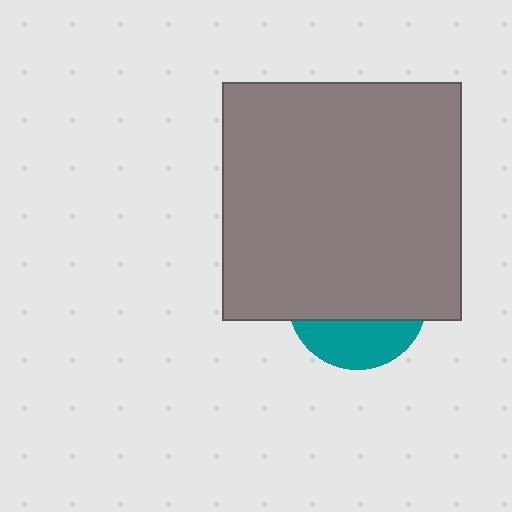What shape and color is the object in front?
The object in front is a gray square.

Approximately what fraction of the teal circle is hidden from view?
Roughly 69% of the teal circle is hidden behind the gray square.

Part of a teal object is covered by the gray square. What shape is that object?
It is a circle.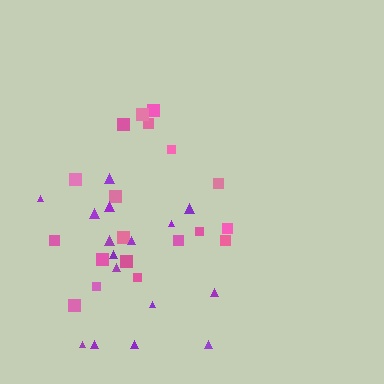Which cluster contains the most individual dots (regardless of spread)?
Pink (19).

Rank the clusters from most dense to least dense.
purple, pink.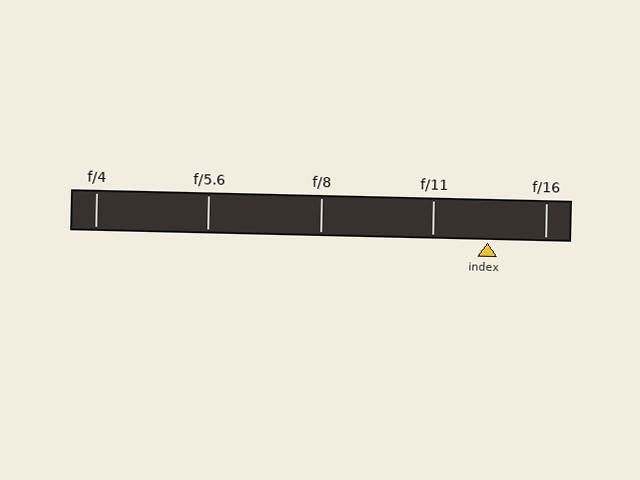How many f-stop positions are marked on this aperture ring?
There are 5 f-stop positions marked.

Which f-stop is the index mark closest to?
The index mark is closest to f/11.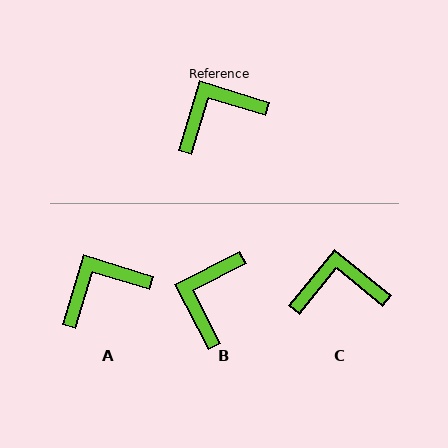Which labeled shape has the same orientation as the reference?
A.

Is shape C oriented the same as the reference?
No, it is off by about 22 degrees.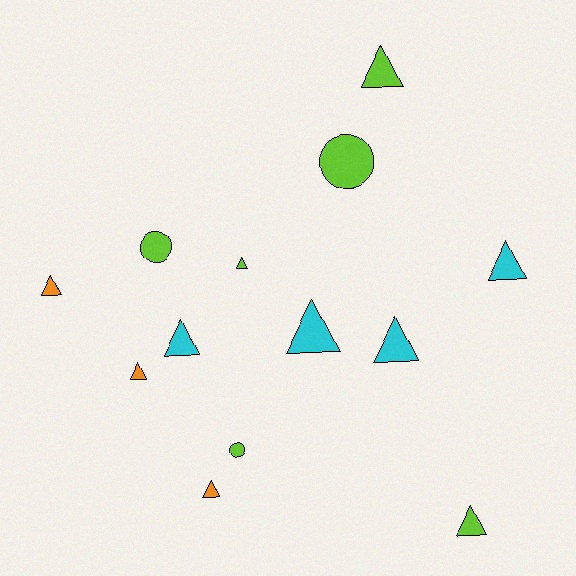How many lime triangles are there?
There are 3 lime triangles.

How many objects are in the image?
There are 13 objects.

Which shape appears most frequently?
Triangle, with 10 objects.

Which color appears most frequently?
Lime, with 6 objects.